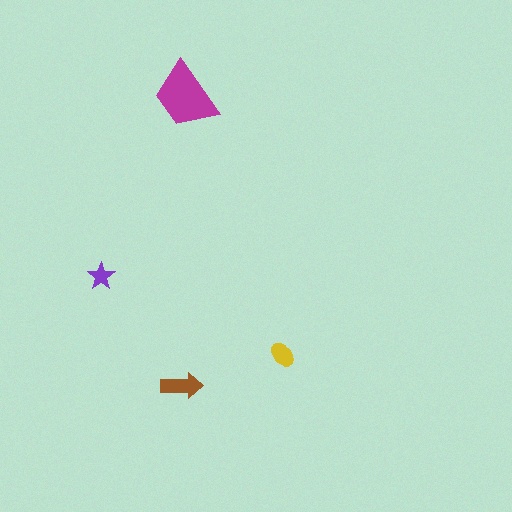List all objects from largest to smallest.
The magenta trapezoid, the brown arrow, the yellow ellipse, the purple star.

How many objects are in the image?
There are 4 objects in the image.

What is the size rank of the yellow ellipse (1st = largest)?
3rd.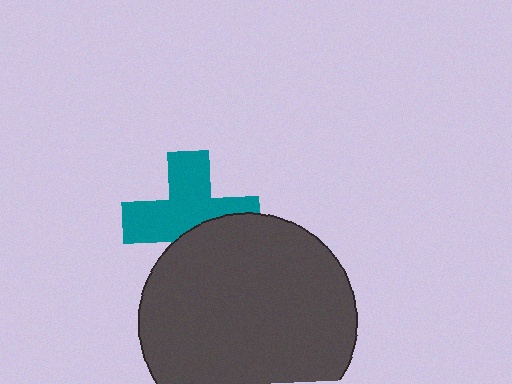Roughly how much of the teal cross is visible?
About half of it is visible (roughly 63%).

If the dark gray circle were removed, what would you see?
You would see the complete teal cross.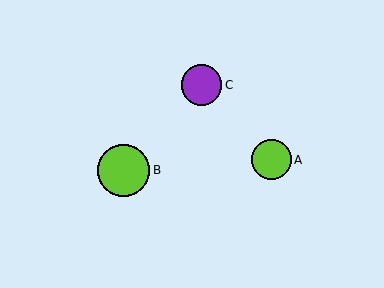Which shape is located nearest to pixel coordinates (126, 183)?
The lime circle (labeled B) at (124, 170) is nearest to that location.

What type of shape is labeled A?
Shape A is a lime circle.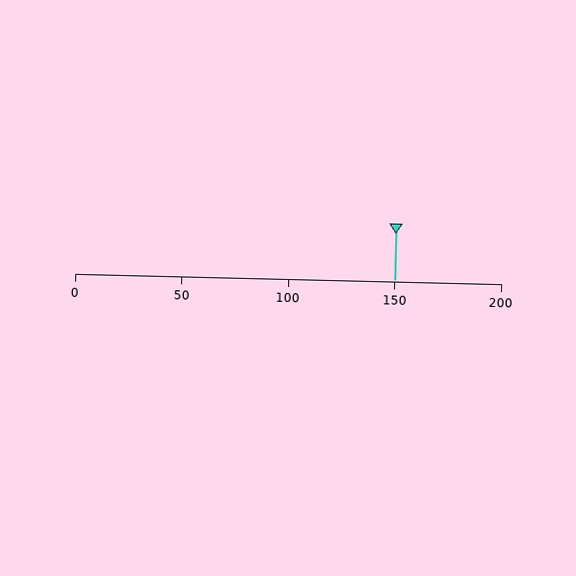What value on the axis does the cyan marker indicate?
The marker indicates approximately 150.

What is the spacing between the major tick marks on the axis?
The major ticks are spaced 50 apart.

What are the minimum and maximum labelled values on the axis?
The axis runs from 0 to 200.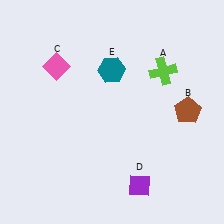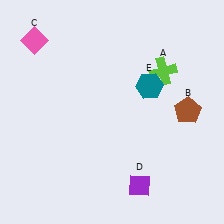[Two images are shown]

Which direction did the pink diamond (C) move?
The pink diamond (C) moved up.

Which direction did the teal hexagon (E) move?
The teal hexagon (E) moved right.